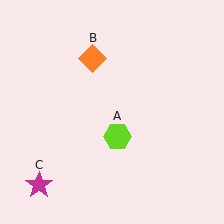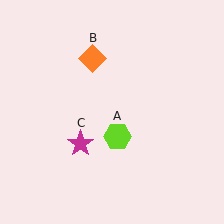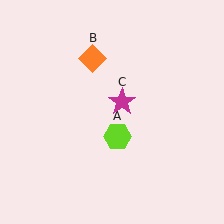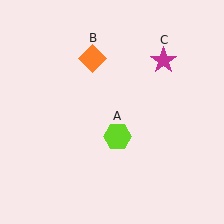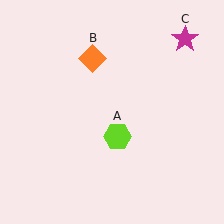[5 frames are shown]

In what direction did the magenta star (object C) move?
The magenta star (object C) moved up and to the right.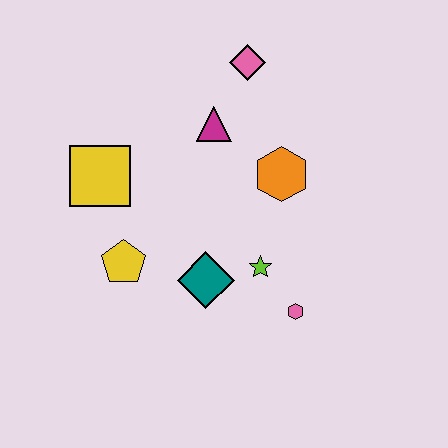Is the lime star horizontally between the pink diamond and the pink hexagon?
Yes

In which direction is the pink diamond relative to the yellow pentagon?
The pink diamond is above the yellow pentagon.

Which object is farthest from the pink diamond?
The pink hexagon is farthest from the pink diamond.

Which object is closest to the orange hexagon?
The magenta triangle is closest to the orange hexagon.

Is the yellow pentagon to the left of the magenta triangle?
Yes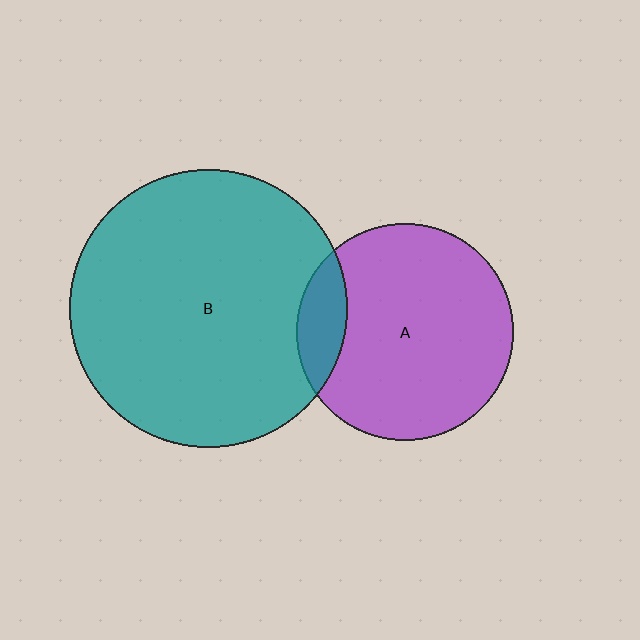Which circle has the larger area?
Circle B (teal).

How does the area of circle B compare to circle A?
Approximately 1.6 times.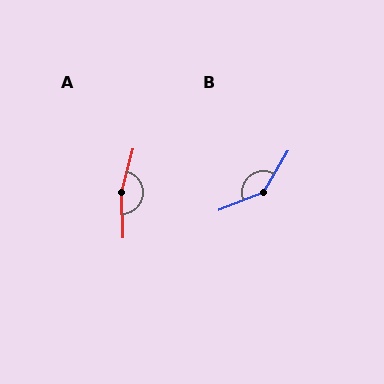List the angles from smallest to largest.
B (142°), A (163°).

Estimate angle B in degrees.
Approximately 142 degrees.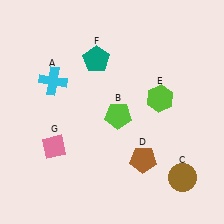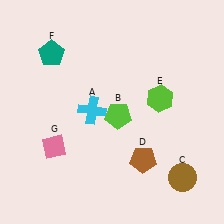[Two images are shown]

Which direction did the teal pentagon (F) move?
The teal pentagon (F) moved left.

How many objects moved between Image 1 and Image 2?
2 objects moved between the two images.